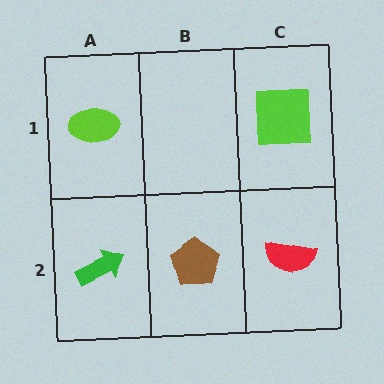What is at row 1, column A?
A lime ellipse.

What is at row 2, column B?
A brown pentagon.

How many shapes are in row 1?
2 shapes.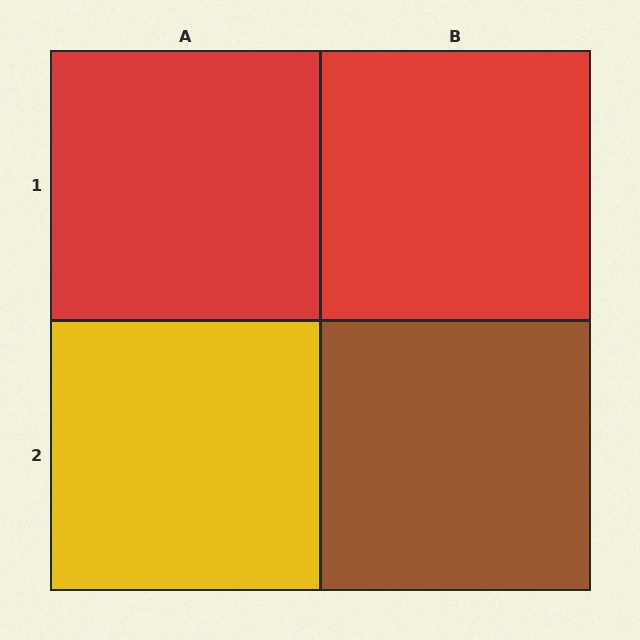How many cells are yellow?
1 cell is yellow.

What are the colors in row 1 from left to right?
Red, red.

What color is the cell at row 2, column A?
Yellow.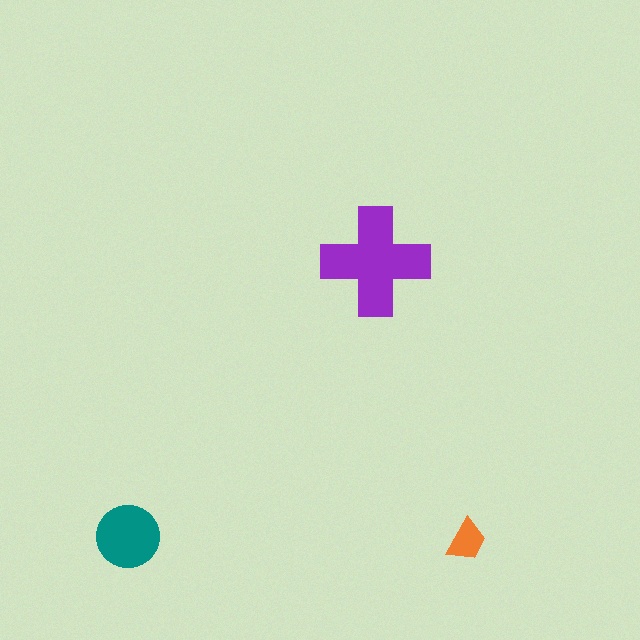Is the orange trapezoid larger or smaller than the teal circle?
Smaller.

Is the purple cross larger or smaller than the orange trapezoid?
Larger.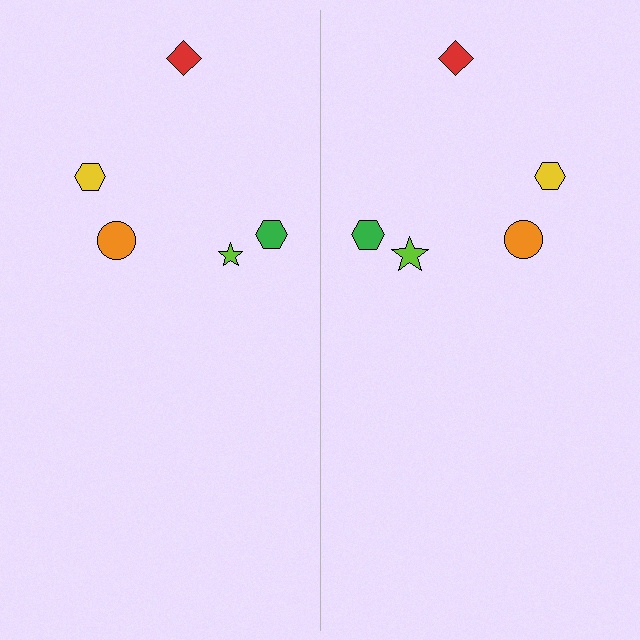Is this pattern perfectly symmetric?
No, the pattern is not perfectly symmetric. The lime star on the right side has a different size than its mirror counterpart.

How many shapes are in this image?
There are 10 shapes in this image.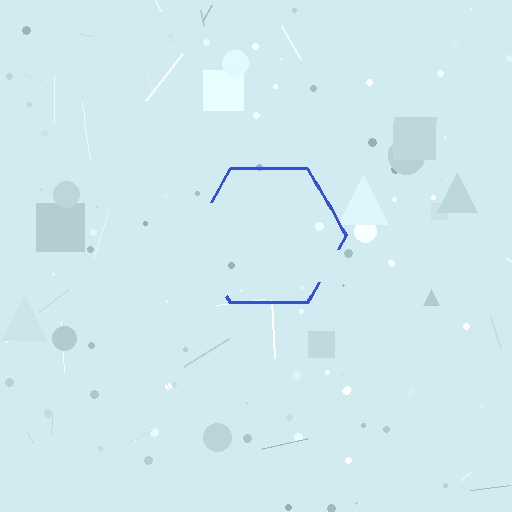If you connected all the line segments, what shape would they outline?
They would outline a hexagon.